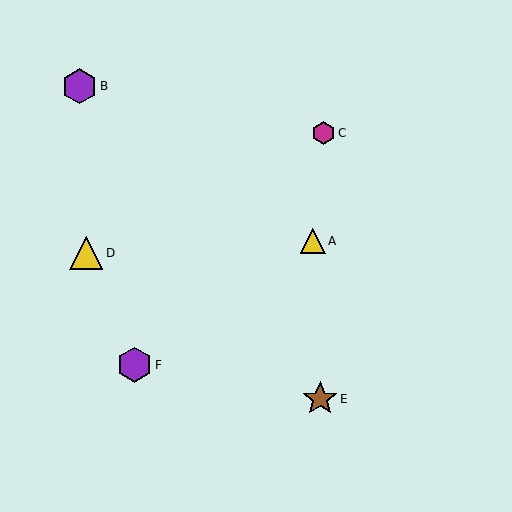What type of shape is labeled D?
Shape D is a yellow triangle.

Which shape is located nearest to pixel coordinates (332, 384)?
The brown star (labeled E) at (320, 399) is nearest to that location.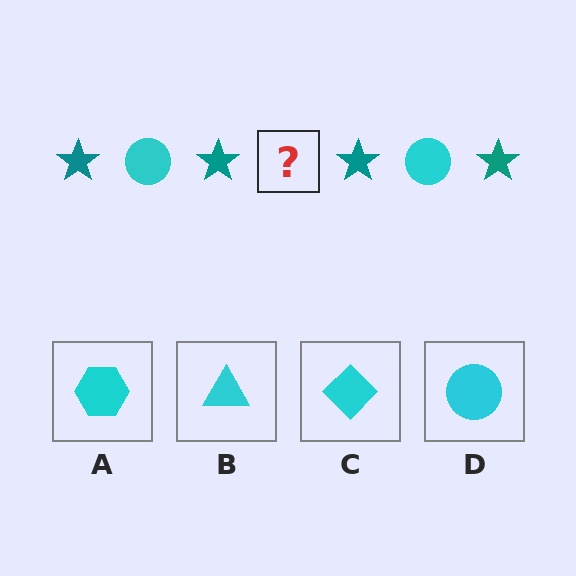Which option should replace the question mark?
Option D.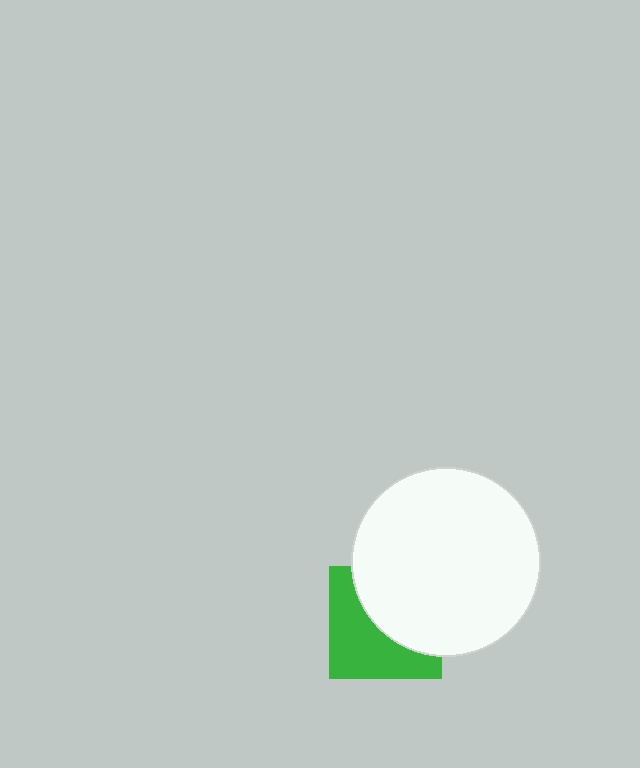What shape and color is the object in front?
The object in front is a white circle.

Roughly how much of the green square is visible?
About half of it is visible (roughly 50%).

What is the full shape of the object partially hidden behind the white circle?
The partially hidden object is a green square.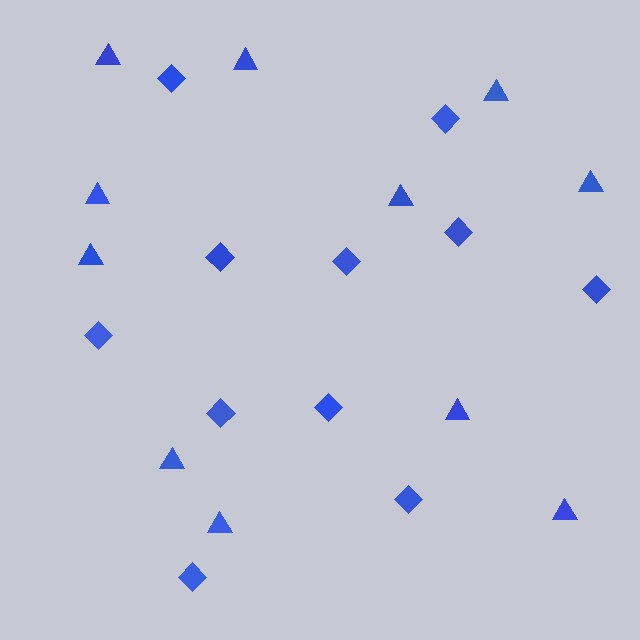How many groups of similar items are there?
There are 2 groups: one group of diamonds (11) and one group of triangles (11).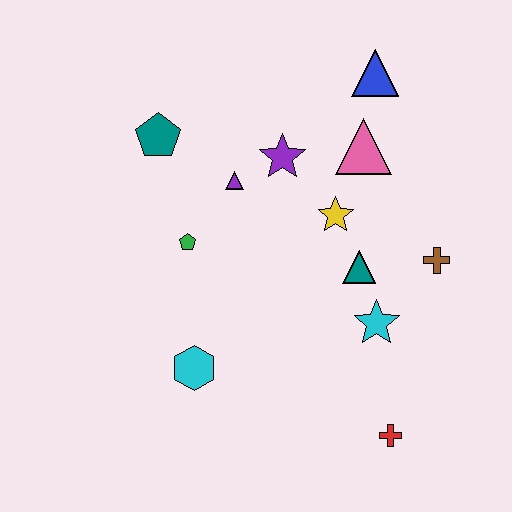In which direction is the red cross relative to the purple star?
The red cross is below the purple star.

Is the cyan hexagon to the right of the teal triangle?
No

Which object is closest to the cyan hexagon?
The green pentagon is closest to the cyan hexagon.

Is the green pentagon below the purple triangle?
Yes